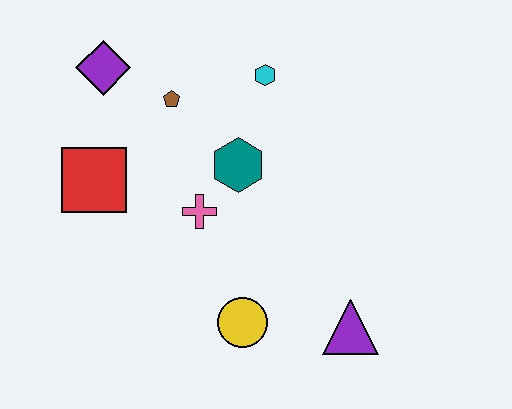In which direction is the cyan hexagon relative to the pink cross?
The cyan hexagon is above the pink cross.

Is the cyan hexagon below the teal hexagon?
No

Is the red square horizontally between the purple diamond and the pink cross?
No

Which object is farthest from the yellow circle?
The purple diamond is farthest from the yellow circle.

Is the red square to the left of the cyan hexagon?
Yes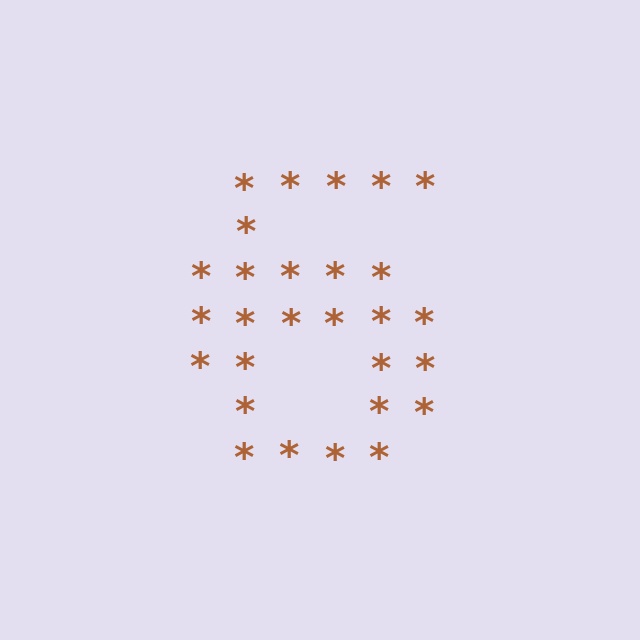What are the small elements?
The small elements are asterisks.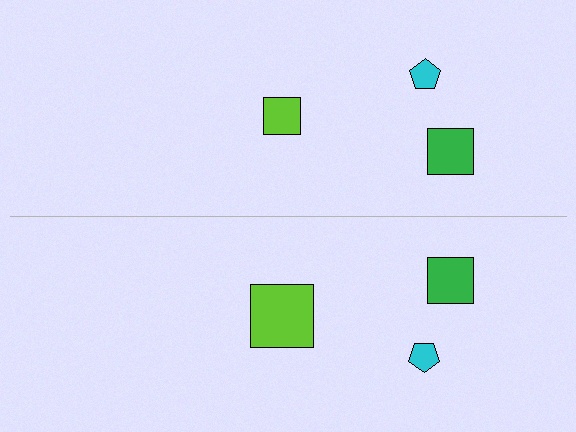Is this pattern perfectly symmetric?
No, the pattern is not perfectly symmetric. The lime square on the bottom side has a different size than its mirror counterpart.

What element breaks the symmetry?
The lime square on the bottom side has a different size than its mirror counterpart.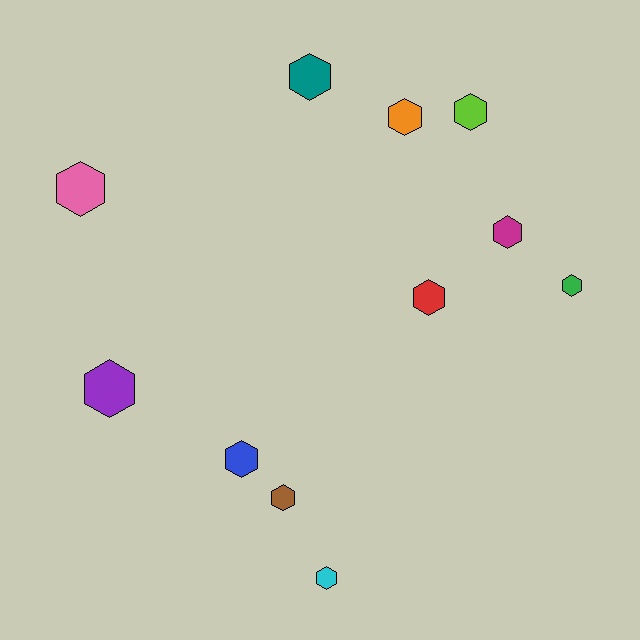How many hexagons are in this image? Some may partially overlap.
There are 11 hexagons.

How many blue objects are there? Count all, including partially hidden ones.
There is 1 blue object.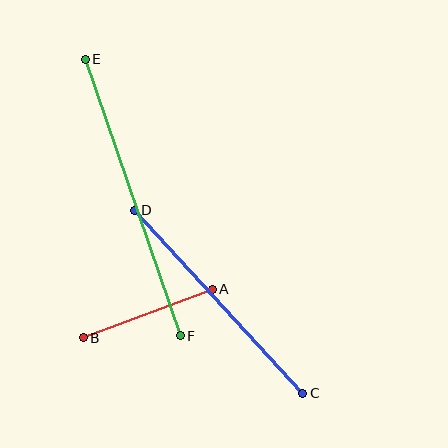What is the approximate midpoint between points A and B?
The midpoint is at approximately (148, 314) pixels.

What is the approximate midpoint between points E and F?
The midpoint is at approximately (133, 198) pixels.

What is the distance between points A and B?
The distance is approximately 138 pixels.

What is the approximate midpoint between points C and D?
The midpoint is at approximately (219, 302) pixels.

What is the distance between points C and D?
The distance is approximately 249 pixels.